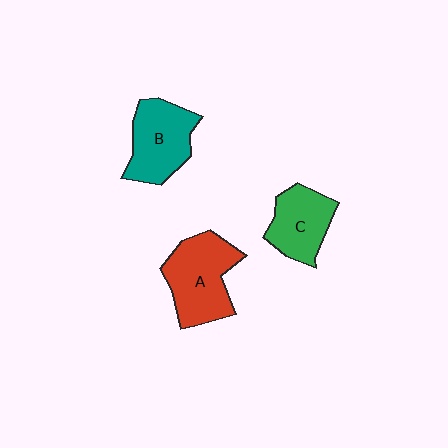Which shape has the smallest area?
Shape C (green).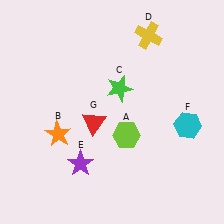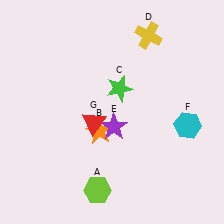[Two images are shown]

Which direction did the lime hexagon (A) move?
The lime hexagon (A) moved down.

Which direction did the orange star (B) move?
The orange star (B) moved right.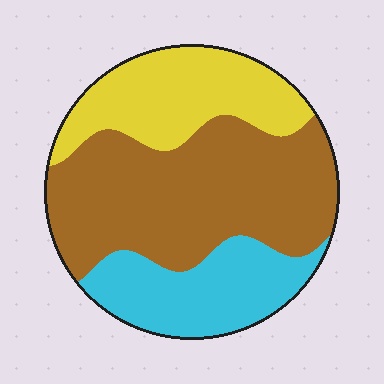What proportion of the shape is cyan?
Cyan covers about 25% of the shape.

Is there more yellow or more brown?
Brown.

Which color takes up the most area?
Brown, at roughly 50%.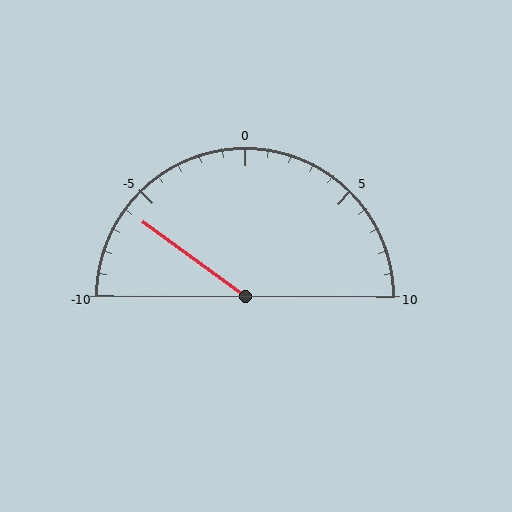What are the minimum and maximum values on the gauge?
The gauge ranges from -10 to 10.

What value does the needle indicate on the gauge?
The needle indicates approximately -6.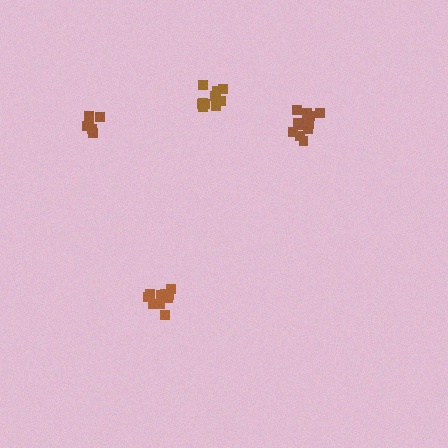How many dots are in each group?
Group 1: 12 dots, Group 2: 6 dots, Group 3: 10 dots, Group 4: 10 dots (38 total).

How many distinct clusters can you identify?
There are 4 distinct clusters.